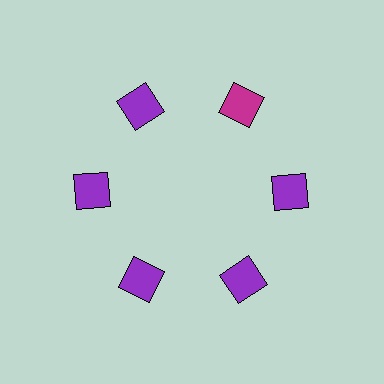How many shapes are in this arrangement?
There are 6 shapes arranged in a ring pattern.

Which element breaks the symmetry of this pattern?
The magenta diamond at roughly the 1 o'clock position breaks the symmetry. All other shapes are purple diamonds.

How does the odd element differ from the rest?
It has a different color: magenta instead of purple.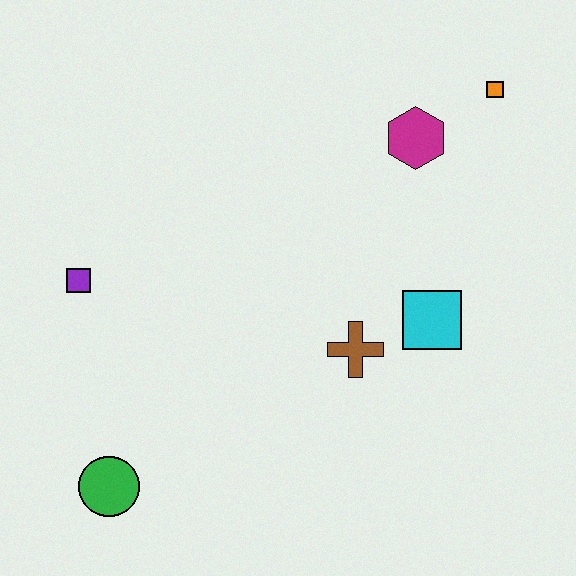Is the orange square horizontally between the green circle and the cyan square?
No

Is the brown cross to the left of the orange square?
Yes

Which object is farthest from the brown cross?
The orange square is farthest from the brown cross.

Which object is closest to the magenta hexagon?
The orange square is closest to the magenta hexagon.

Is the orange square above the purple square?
Yes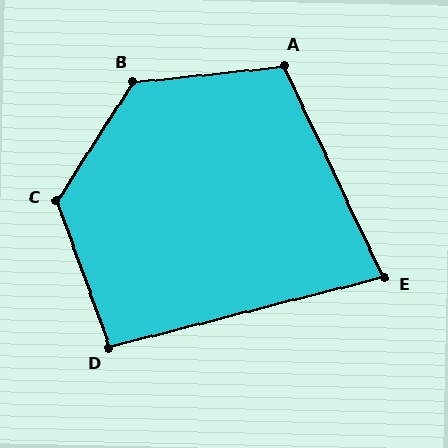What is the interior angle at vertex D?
Approximately 95 degrees (obtuse).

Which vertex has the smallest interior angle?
E, at approximately 79 degrees.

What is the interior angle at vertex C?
Approximately 128 degrees (obtuse).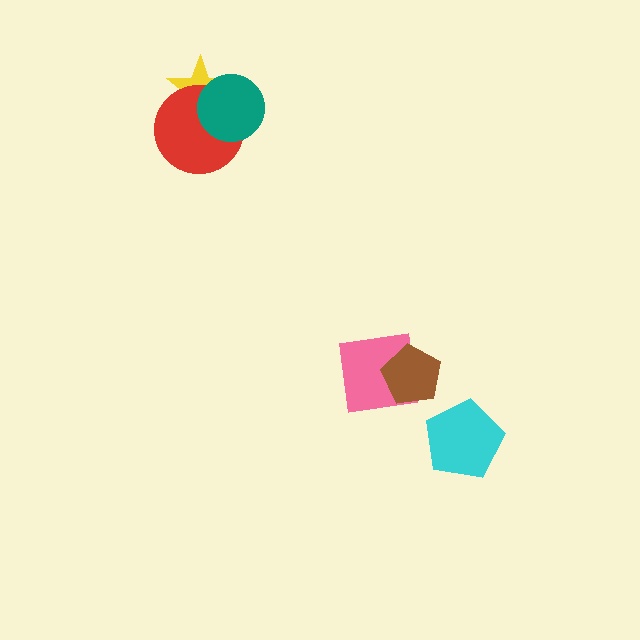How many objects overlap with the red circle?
2 objects overlap with the red circle.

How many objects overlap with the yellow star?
2 objects overlap with the yellow star.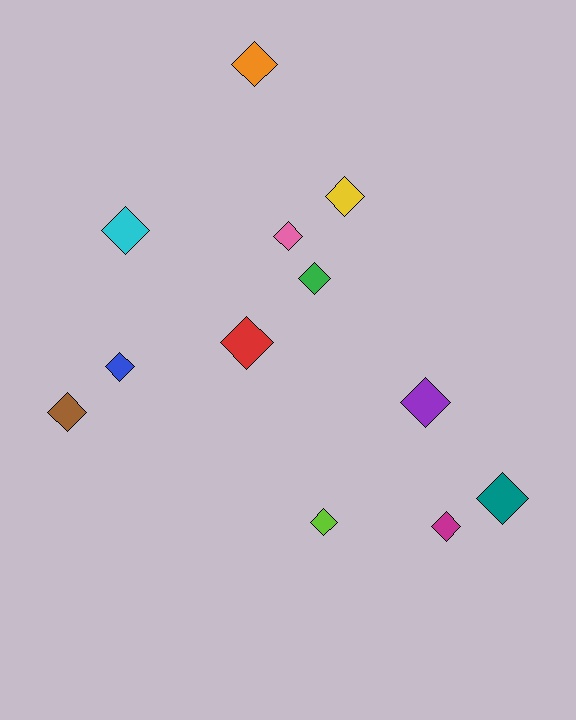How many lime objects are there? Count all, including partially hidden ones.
There is 1 lime object.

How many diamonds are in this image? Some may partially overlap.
There are 12 diamonds.